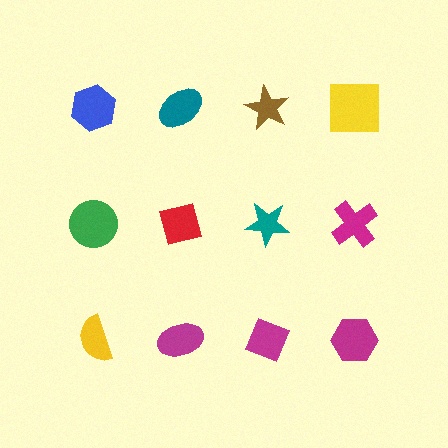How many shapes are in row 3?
4 shapes.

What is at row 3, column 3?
A magenta diamond.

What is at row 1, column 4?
A yellow square.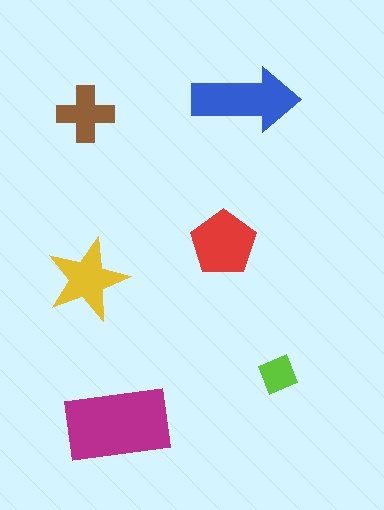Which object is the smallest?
The lime square.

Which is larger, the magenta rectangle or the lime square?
The magenta rectangle.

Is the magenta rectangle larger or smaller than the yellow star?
Larger.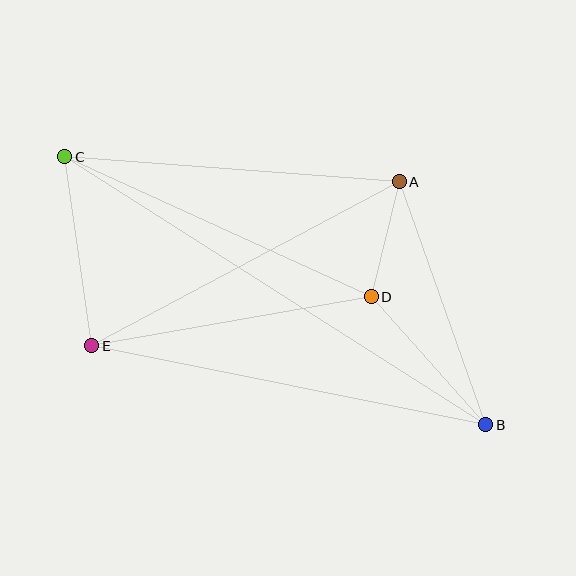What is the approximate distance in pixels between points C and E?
The distance between C and E is approximately 191 pixels.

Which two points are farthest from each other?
Points B and C are farthest from each other.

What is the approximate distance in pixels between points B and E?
The distance between B and E is approximately 402 pixels.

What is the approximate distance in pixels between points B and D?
The distance between B and D is approximately 172 pixels.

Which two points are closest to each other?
Points A and D are closest to each other.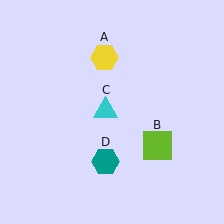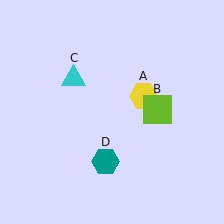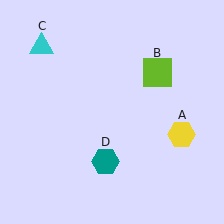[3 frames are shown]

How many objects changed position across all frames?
3 objects changed position: yellow hexagon (object A), lime square (object B), cyan triangle (object C).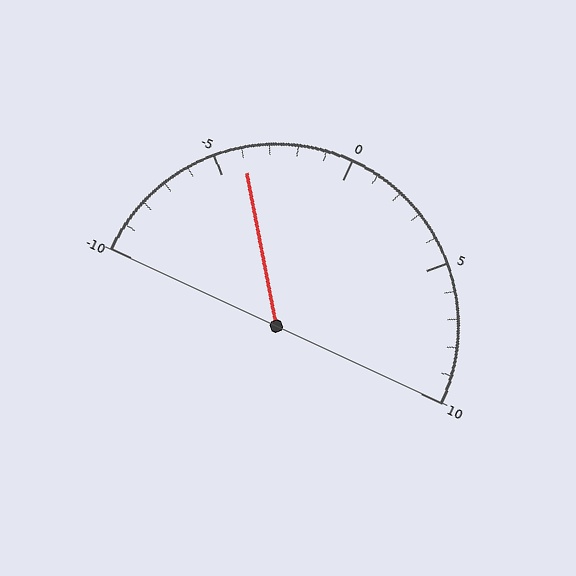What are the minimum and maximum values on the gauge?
The gauge ranges from -10 to 10.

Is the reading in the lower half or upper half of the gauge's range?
The reading is in the lower half of the range (-10 to 10).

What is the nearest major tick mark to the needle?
The nearest major tick mark is -5.